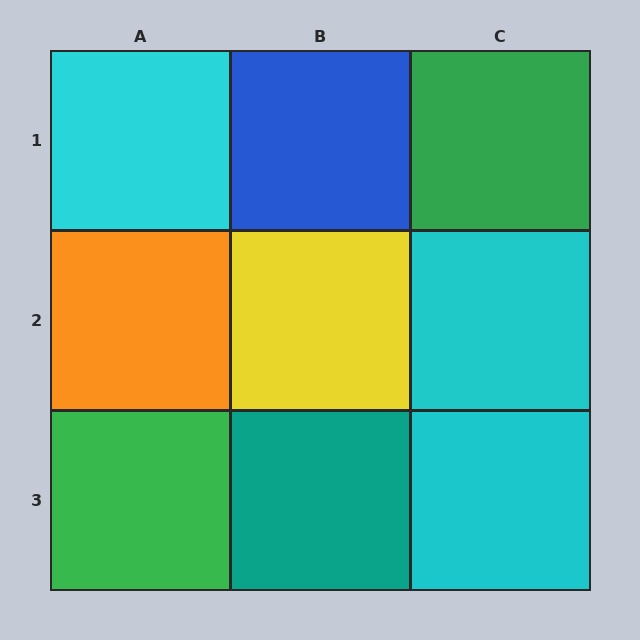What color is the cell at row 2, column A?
Orange.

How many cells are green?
2 cells are green.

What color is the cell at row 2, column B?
Yellow.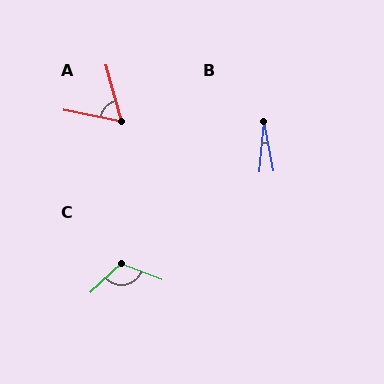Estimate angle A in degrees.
Approximately 63 degrees.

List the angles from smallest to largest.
B (15°), A (63°), C (117°).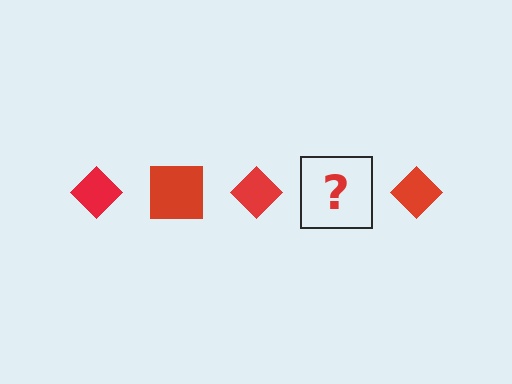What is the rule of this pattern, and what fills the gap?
The rule is that the pattern cycles through diamond, square shapes in red. The gap should be filled with a red square.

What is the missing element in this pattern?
The missing element is a red square.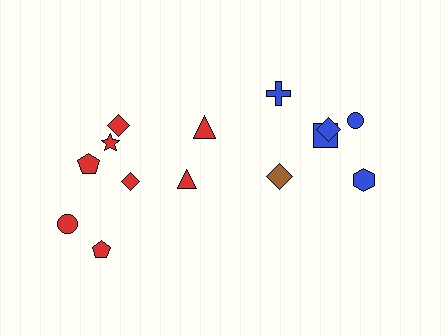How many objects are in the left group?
There are 8 objects.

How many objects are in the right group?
There are 6 objects.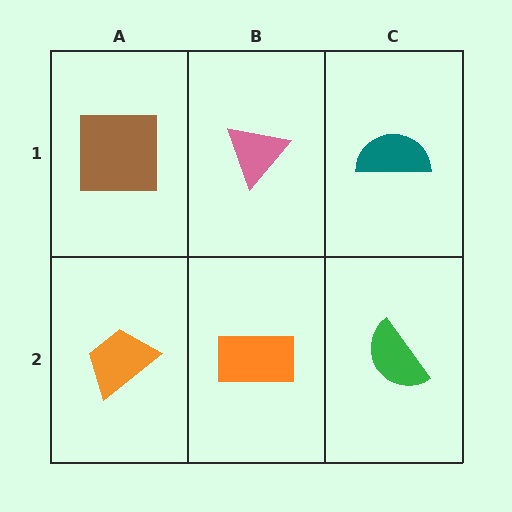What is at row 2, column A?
An orange trapezoid.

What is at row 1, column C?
A teal semicircle.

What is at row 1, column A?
A brown square.